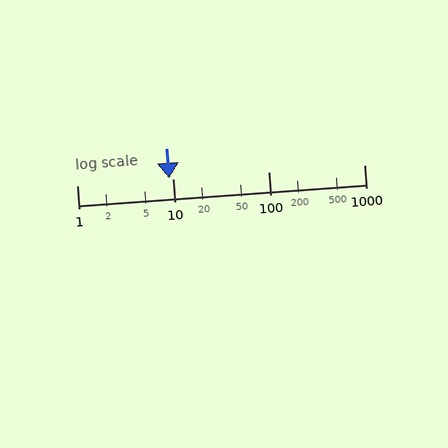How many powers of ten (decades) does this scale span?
The scale spans 3 decades, from 1 to 1000.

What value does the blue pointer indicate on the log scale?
The pointer indicates approximately 9.2.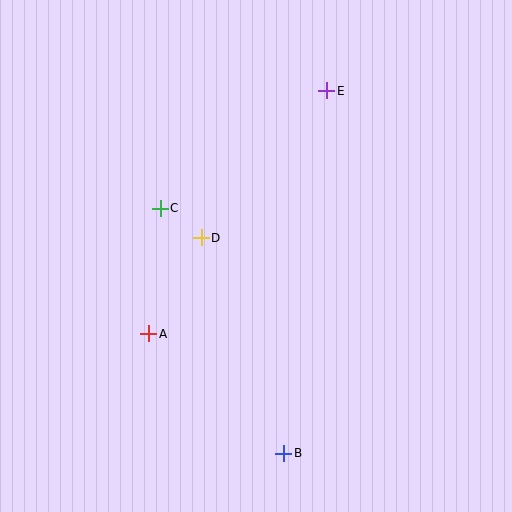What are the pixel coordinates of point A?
Point A is at (149, 334).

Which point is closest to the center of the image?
Point D at (201, 238) is closest to the center.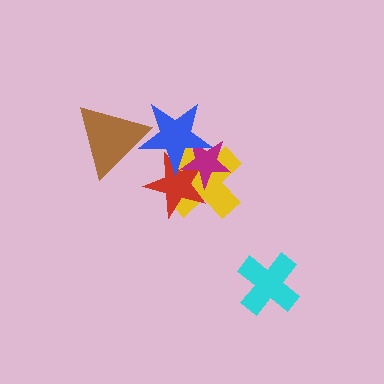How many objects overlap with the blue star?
4 objects overlap with the blue star.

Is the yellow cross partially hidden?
Yes, it is partially covered by another shape.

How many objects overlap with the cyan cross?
0 objects overlap with the cyan cross.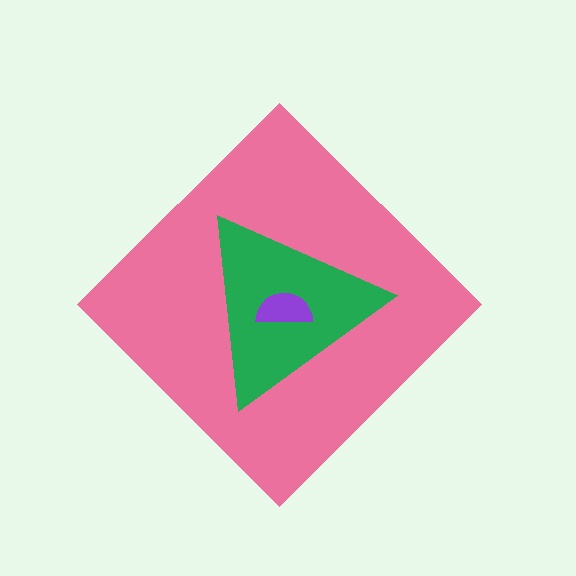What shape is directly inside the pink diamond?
The green triangle.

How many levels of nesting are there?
3.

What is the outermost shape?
The pink diamond.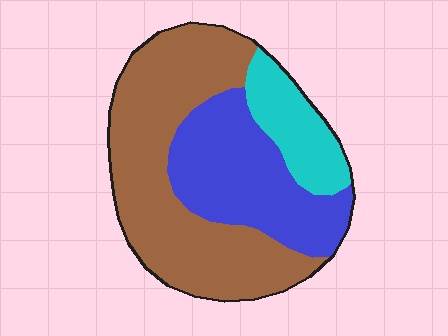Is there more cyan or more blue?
Blue.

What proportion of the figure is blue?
Blue takes up about one third (1/3) of the figure.